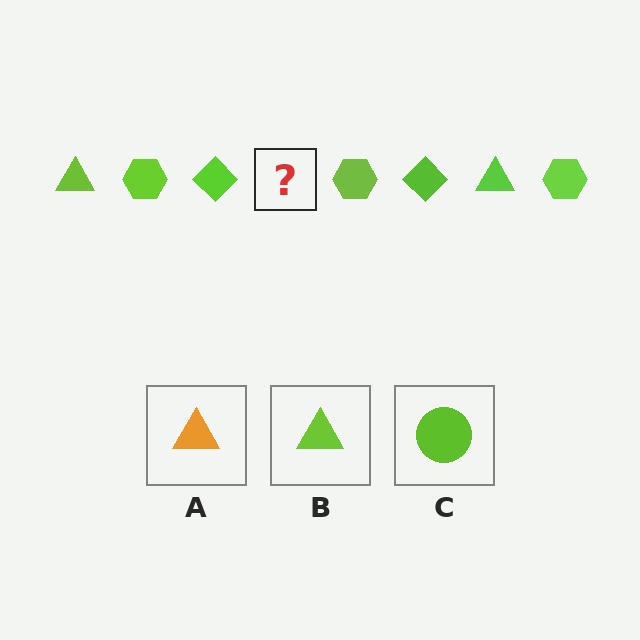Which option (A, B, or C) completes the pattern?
B.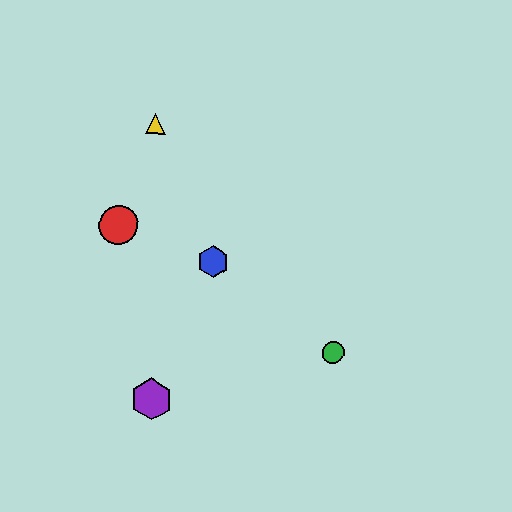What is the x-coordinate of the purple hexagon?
The purple hexagon is at x≈152.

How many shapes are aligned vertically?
2 shapes (the yellow triangle, the purple hexagon) are aligned vertically.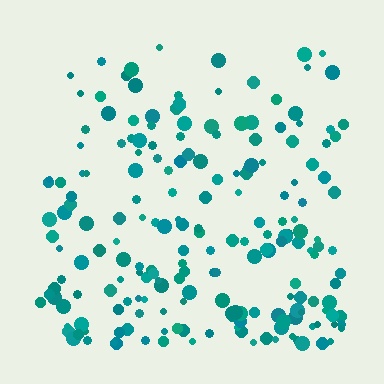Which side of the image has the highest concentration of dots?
The bottom.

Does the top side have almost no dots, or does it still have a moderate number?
Still a moderate number, just noticeably fewer than the bottom.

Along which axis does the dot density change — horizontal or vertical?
Vertical.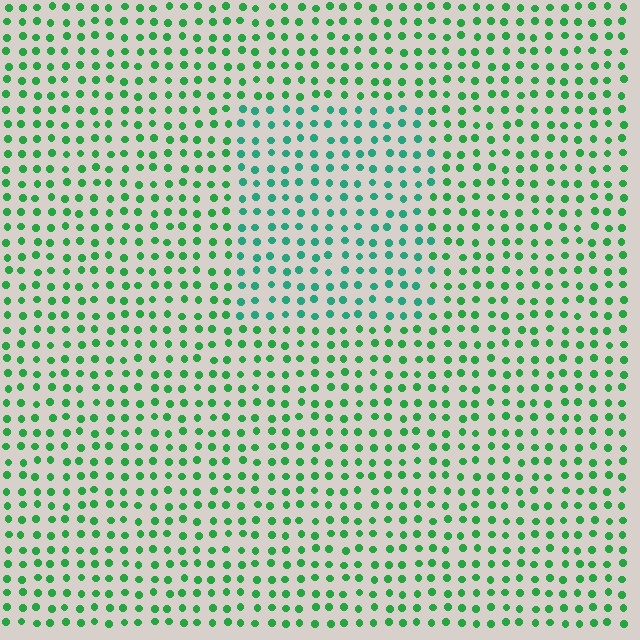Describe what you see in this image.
The image is filled with small green elements in a uniform arrangement. A rectangle-shaped region is visible where the elements are tinted to a slightly different hue, forming a subtle color boundary.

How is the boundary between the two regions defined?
The boundary is defined purely by a slight shift in hue (about 29 degrees). Spacing, size, and orientation are identical on both sides.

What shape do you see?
I see a rectangle.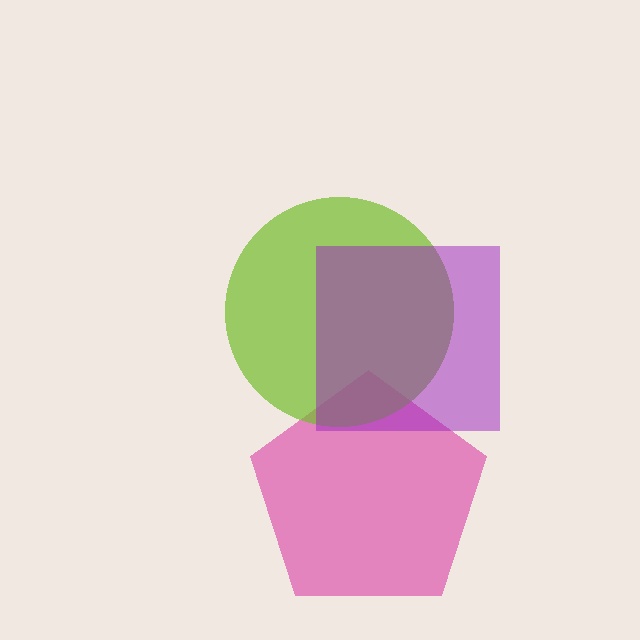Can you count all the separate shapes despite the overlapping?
Yes, there are 3 separate shapes.